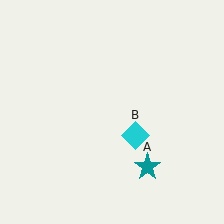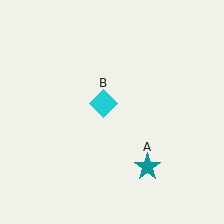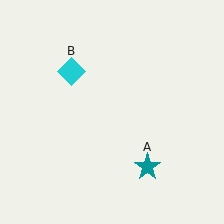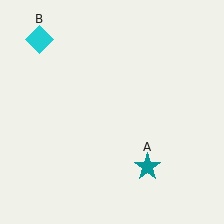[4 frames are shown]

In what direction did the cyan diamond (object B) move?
The cyan diamond (object B) moved up and to the left.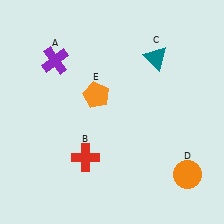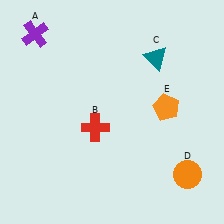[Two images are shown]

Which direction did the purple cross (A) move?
The purple cross (A) moved up.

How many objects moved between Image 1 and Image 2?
3 objects moved between the two images.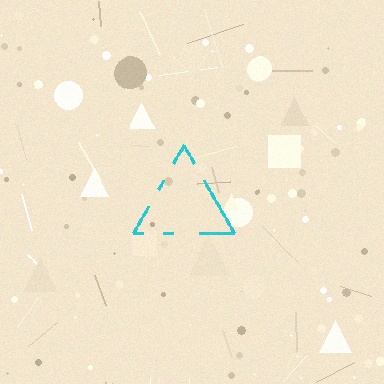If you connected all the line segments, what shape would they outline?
They would outline a triangle.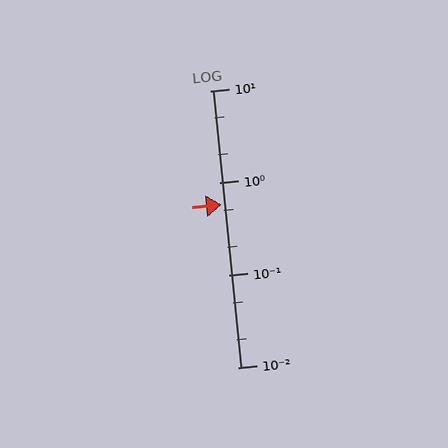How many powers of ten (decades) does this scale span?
The scale spans 3 decades, from 0.01 to 10.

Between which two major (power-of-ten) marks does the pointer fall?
The pointer is between 0.1 and 1.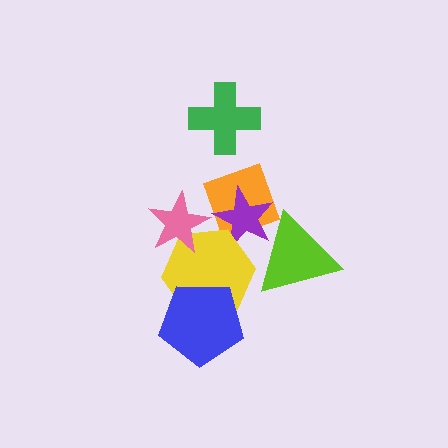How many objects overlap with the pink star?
1 object overlaps with the pink star.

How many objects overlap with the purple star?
3 objects overlap with the purple star.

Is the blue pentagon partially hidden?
No, no other shape covers it.